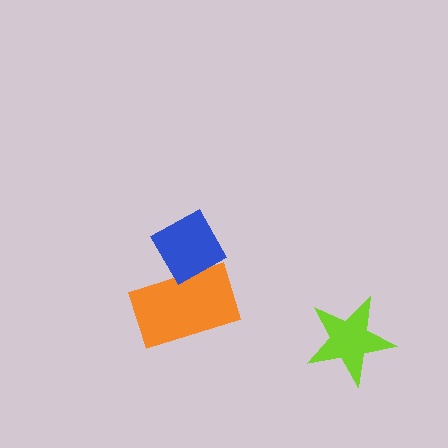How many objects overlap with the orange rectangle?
1 object overlaps with the orange rectangle.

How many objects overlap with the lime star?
0 objects overlap with the lime star.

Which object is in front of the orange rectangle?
The blue square is in front of the orange rectangle.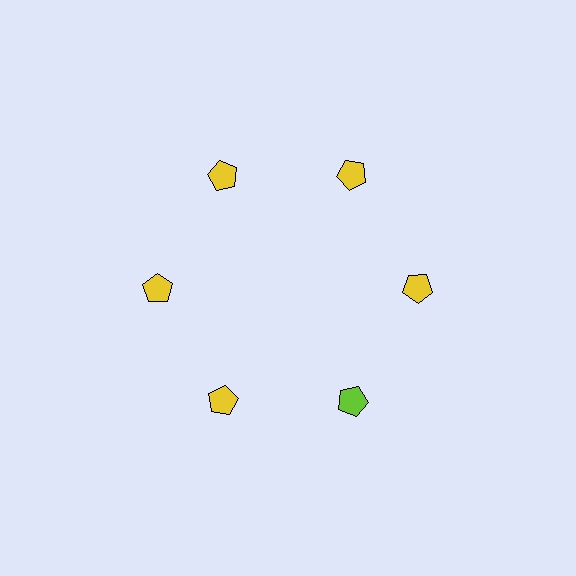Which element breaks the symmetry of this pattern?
The lime pentagon at roughly the 5 o'clock position breaks the symmetry. All other shapes are yellow pentagons.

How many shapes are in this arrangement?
There are 6 shapes arranged in a ring pattern.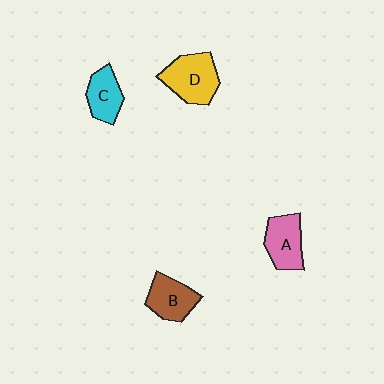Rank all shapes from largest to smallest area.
From largest to smallest: D (yellow), A (pink), B (brown), C (cyan).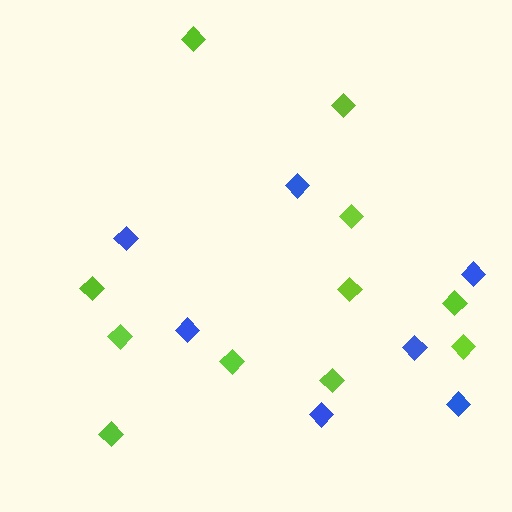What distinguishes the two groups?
There are 2 groups: one group of blue diamonds (7) and one group of lime diamonds (11).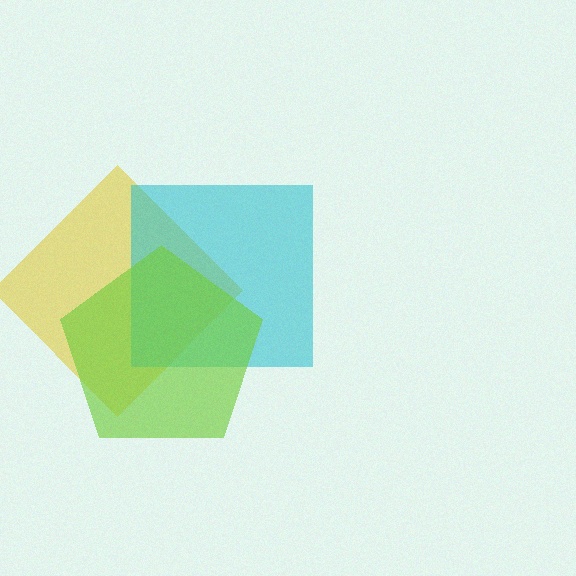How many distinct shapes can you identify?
There are 3 distinct shapes: a yellow diamond, a cyan square, a lime pentagon.